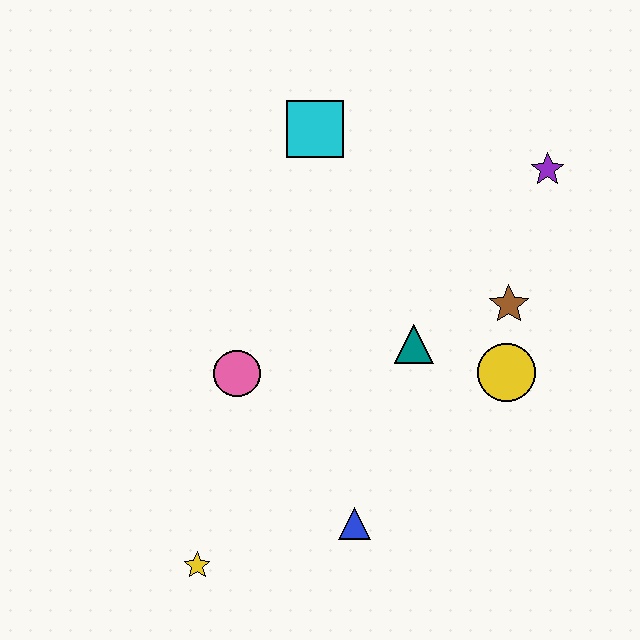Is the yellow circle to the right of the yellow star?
Yes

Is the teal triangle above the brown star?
No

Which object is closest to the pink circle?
The teal triangle is closest to the pink circle.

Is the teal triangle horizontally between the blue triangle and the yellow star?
No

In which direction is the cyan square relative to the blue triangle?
The cyan square is above the blue triangle.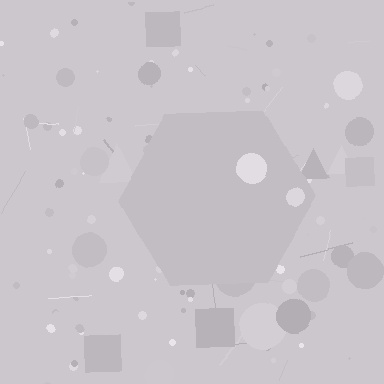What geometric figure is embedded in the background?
A hexagon is embedded in the background.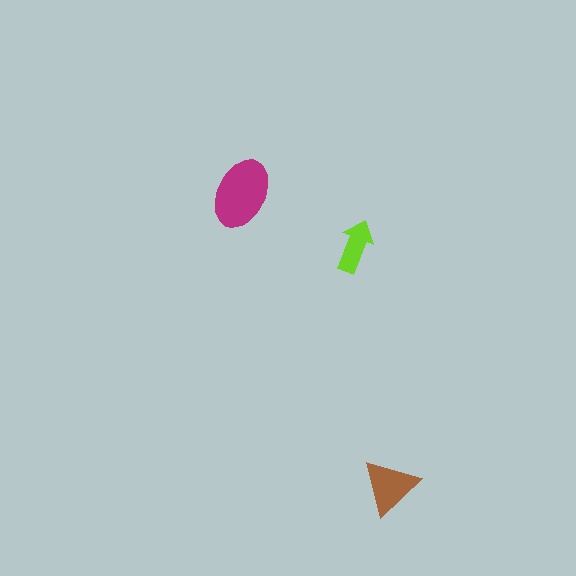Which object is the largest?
The magenta ellipse.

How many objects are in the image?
There are 3 objects in the image.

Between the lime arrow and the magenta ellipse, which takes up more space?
The magenta ellipse.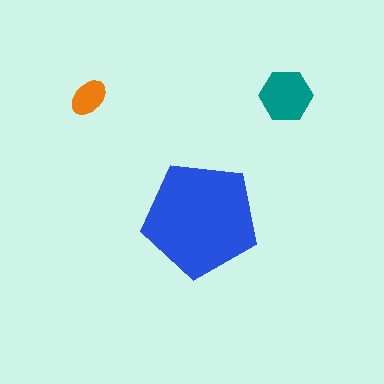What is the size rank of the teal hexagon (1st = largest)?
2nd.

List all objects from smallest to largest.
The orange ellipse, the teal hexagon, the blue pentagon.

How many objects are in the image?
There are 3 objects in the image.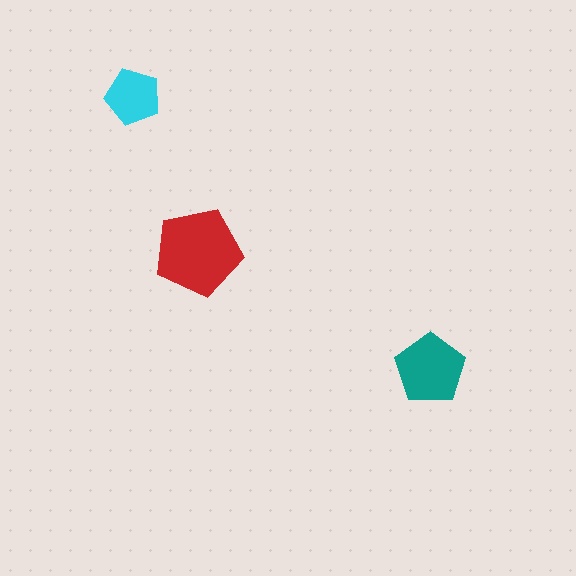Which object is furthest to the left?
The cyan pentagon is leftmost.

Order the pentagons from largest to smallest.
the red one, the teal one, the cyan one.